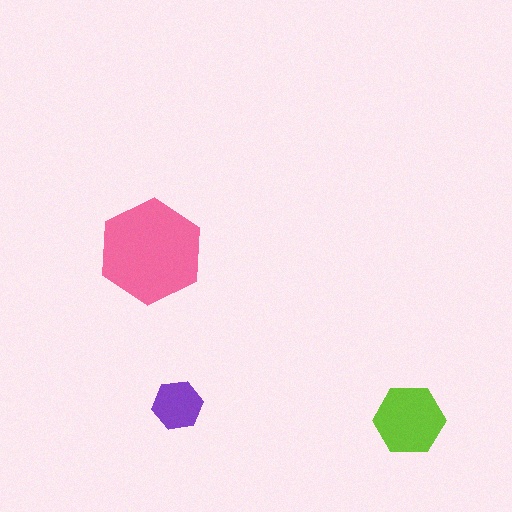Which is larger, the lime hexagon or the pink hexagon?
The pink one.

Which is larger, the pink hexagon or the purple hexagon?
The pink one.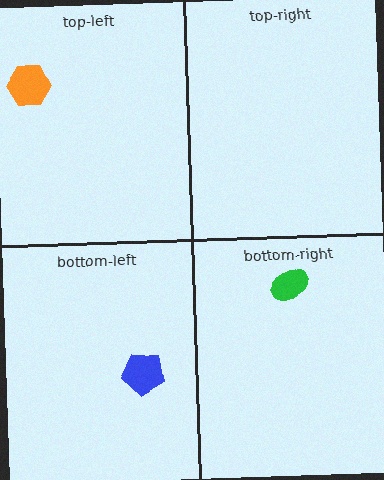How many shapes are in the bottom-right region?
1.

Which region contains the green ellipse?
The bottom-right region.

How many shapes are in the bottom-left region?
1.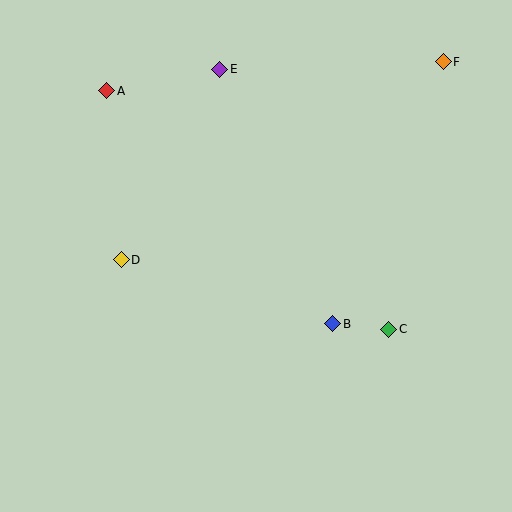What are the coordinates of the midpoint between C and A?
The midpoint between C and A is at (248, 210).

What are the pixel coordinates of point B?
Point B is at (333, 324).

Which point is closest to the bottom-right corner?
Point C is closest to the bottom-right corner.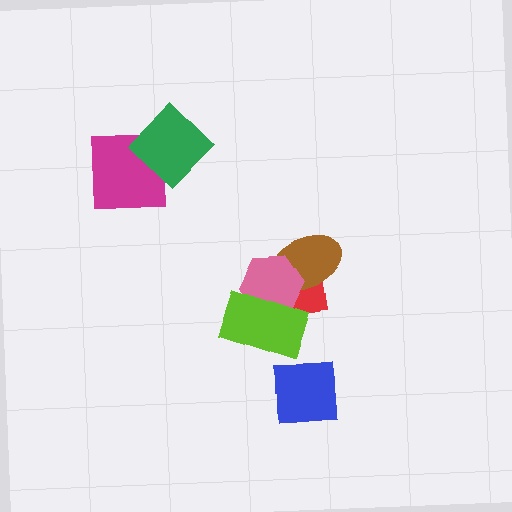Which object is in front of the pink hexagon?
The lime rectangle is in front of the pink hexagon.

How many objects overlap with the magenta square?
1 object overlaps with the magenta square.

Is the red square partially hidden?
Yes, it is partially covered by another shape.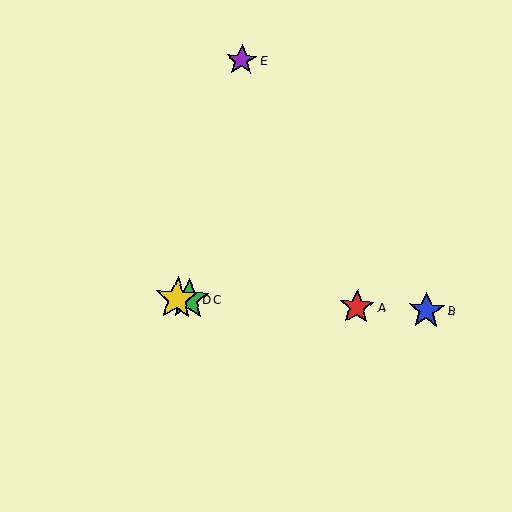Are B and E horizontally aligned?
No, B is at y≈311 and E is at y≈60.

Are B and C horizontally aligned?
Yes, both are at y≈311.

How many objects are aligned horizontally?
4 objects (A, B, C, D) are aligned horizontally.